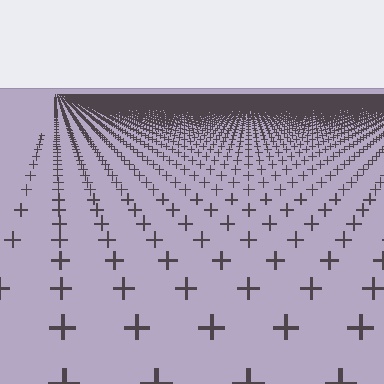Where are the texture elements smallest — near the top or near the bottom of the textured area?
Near the top.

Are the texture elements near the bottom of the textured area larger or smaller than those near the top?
Larger. Near the bottom, elements are closer to the viewer and appear at a bigger on-screen size.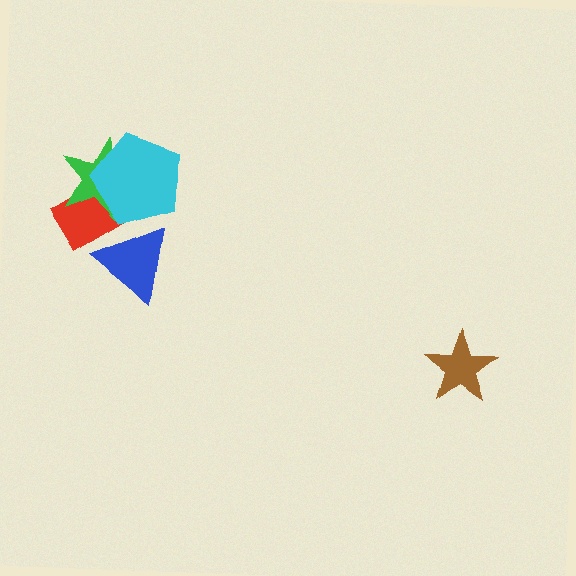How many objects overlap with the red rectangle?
3 objects overlap with the red rectangle.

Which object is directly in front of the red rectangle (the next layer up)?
The green star is directly in front of the red rectangle.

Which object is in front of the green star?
The cyan pentagon is in front of the green star.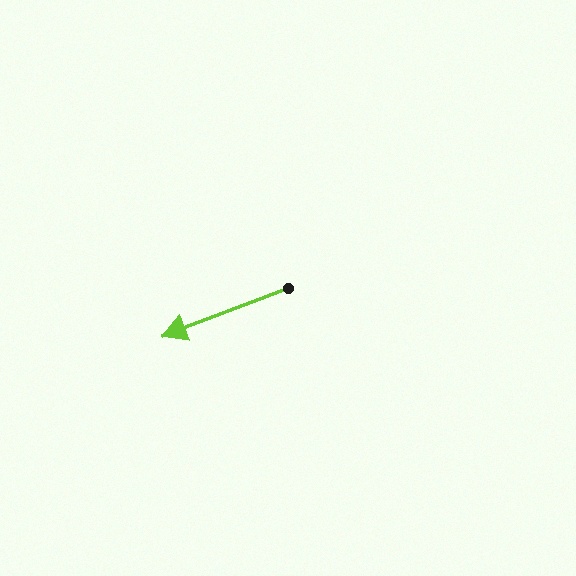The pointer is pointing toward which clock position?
Roughly 8 o'clock.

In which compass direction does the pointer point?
West.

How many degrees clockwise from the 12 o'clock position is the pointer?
Approximately 249 degrees.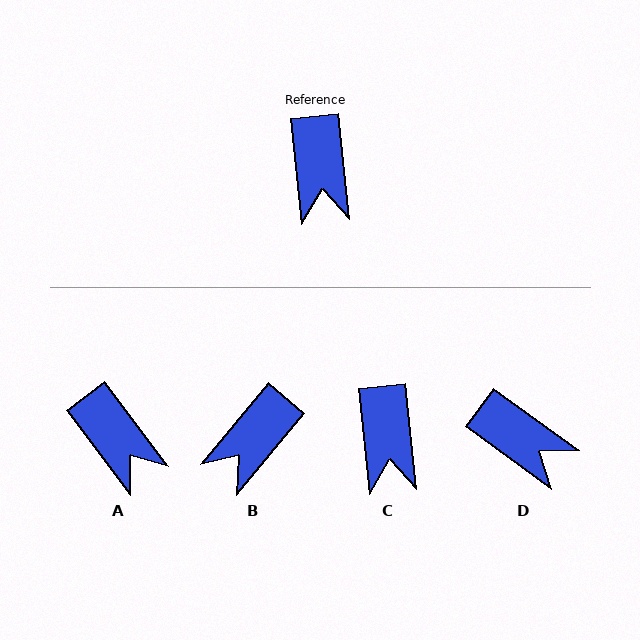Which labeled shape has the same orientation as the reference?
C.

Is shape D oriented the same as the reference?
No, it is off by about 48 degrees.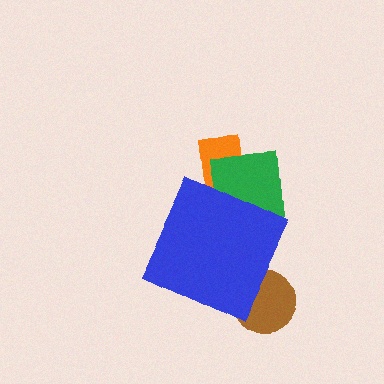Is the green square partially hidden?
Yes, the green square is partially hidden behind the blue diamond.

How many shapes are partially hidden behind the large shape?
3 shapes are partially hidden.